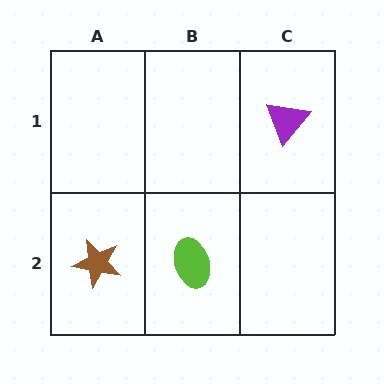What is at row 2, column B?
A lime ellipse.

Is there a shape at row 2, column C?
No, that cell is empty.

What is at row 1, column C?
A purple triangle.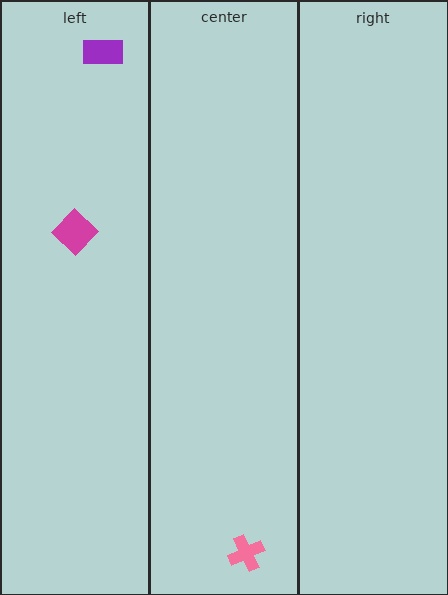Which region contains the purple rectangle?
The left region.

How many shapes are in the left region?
2.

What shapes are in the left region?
The purple rectangle, the magenta diamond.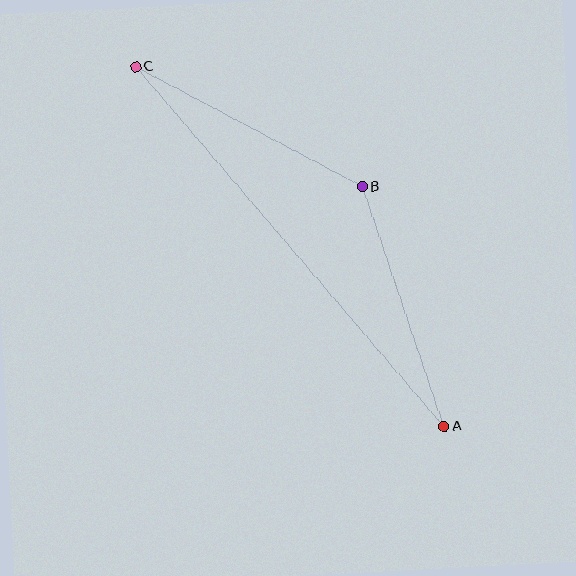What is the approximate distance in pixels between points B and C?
The distance between B and C is approximately 256 pixels.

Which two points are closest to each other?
Points A and B are closest to each other.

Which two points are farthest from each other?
Points A and C are farthest from each other.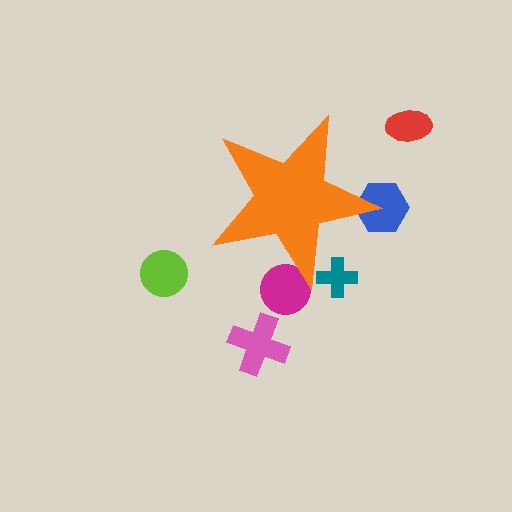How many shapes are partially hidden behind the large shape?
3 shapes are partially hidden.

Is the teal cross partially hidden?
Yes, the teal cross is partially hidden behind the orange star.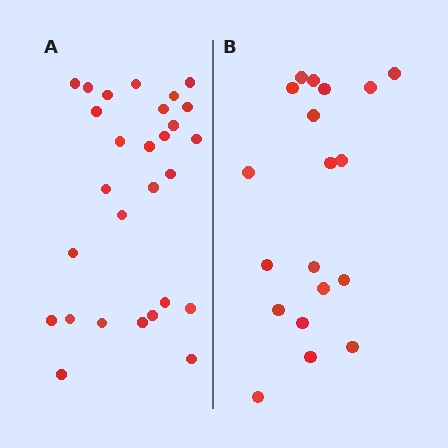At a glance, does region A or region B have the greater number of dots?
Region A (the left region) has more dots.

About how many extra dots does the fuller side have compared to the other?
Region A has roughly 8 or so more dots than region B.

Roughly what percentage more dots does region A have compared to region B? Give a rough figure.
About 45% more.